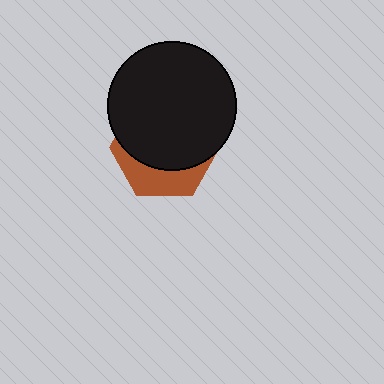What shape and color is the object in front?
The object in front is a black circle.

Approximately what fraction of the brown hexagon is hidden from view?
Roughly 69% of the brown hexagon is hidden behind the black circle.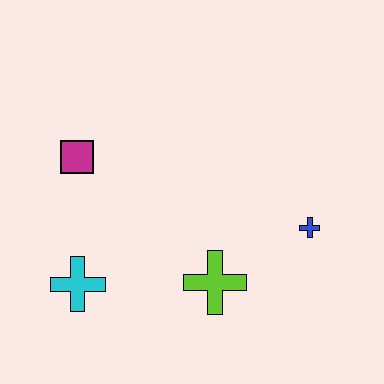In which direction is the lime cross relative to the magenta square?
The lime cross is to the right of the magenta square.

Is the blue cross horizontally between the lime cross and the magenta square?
No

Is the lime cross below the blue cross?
Yes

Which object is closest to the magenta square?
The cyan cross is closest to the magenta square.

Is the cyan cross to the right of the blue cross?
No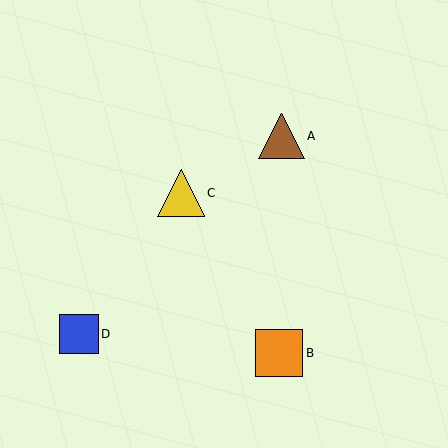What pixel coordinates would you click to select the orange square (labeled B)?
Click at (279, 353) to select the orange square B.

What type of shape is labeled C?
Shape C is a yellow triangle.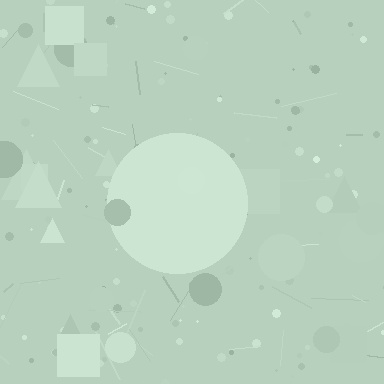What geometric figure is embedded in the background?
A circle is embedded in the background.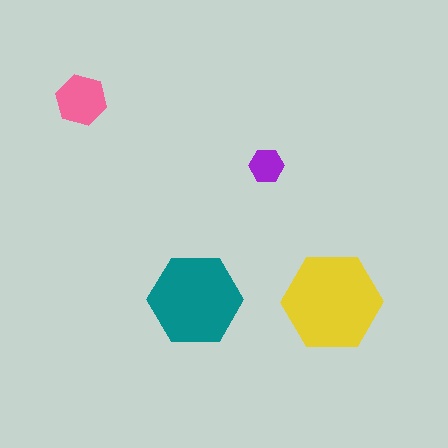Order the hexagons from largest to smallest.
the yellow one, the teal one, the pink one, the purple one.